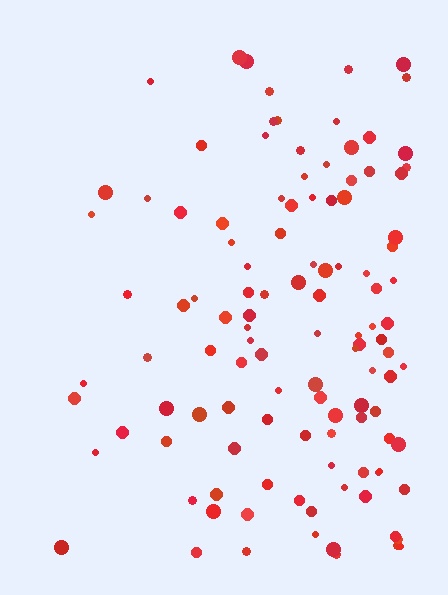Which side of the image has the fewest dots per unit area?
The left.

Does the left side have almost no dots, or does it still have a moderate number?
Still a moderate number, just noticeably fewer than the right.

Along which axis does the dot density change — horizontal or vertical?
Horizontal.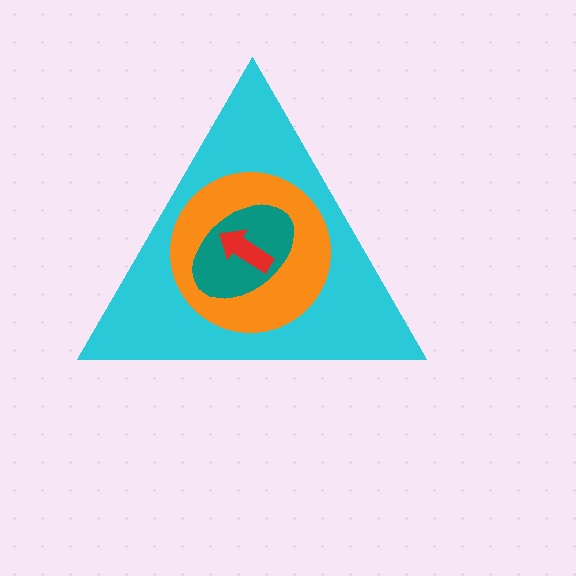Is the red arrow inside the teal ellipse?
Yes.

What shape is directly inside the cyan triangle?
The orange circle.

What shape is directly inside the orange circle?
The teal ellipse.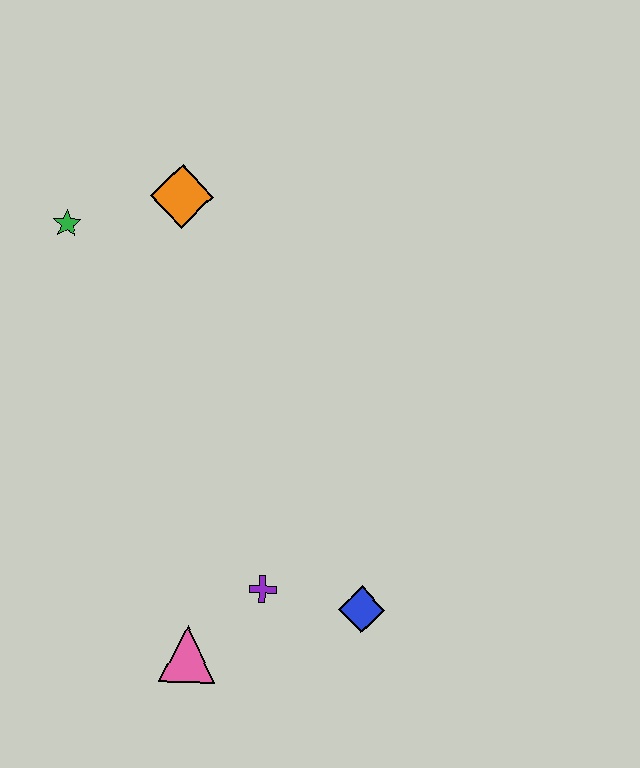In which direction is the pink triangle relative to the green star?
The pink triangle is below the green star.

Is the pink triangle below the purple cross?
Yes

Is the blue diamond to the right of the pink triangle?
Yes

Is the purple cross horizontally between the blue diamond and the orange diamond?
Yes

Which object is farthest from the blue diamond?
The green star is farthest from the blue diamond.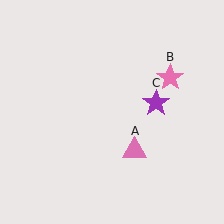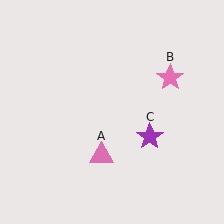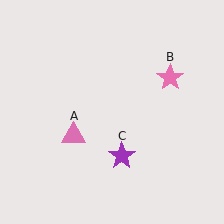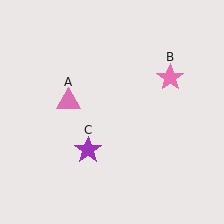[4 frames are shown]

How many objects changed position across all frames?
2 objects changed position: pink triangle (object A), purple star (object C).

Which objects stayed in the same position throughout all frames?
Pink star (object B) remained stationary.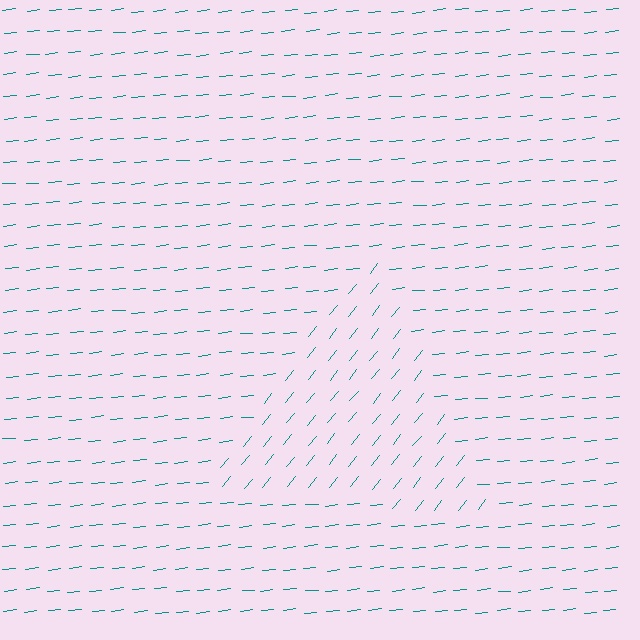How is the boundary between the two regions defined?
The boundary is defined purely by a change in line orientation (approximately 45 degrees difference). All lines are the same color and thickness.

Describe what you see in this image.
The image is filled with small teal line segments. A triangle region in the image has lines oriented differently from the surrounding lines, creating a visible texture boundary.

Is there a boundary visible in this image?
Yes, there is a texture boundary formed by a change in line orientation.